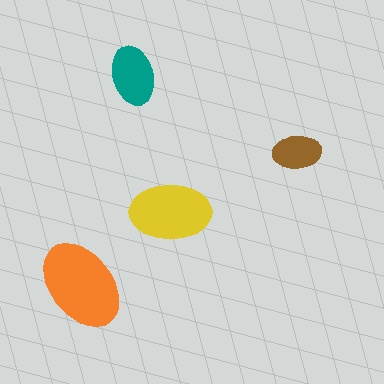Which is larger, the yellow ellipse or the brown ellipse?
The yellow one.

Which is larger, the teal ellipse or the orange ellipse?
The orange one.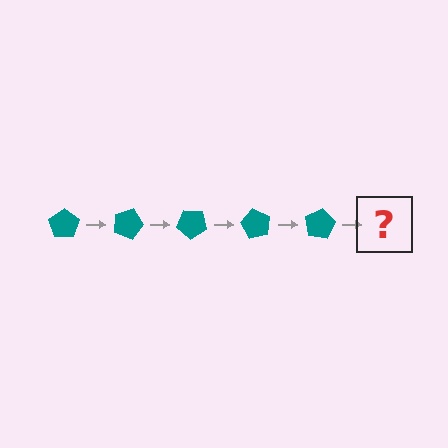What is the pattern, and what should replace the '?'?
The pattern is that the pentagon rotates 20 degrees each step. The '?' should be a teal pentagon rotated 100 degrees.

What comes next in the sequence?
The next element should be a teal pentagon rotated 100 degrees.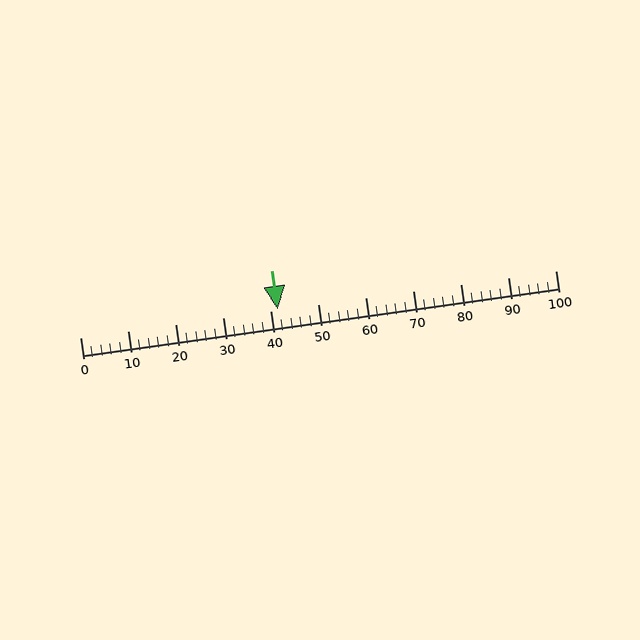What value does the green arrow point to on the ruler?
The green arrow points to approximately 42.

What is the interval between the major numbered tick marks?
The major tick marks are spaced 10 units apart.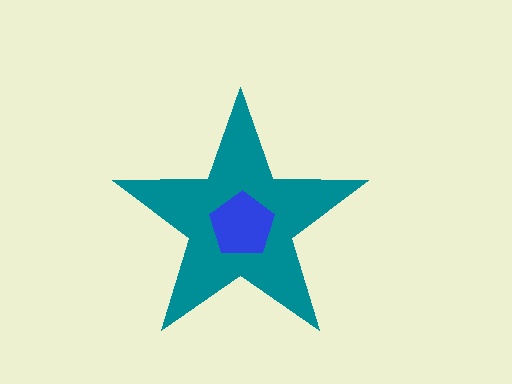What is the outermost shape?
The teal star.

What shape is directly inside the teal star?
The blue pentagon.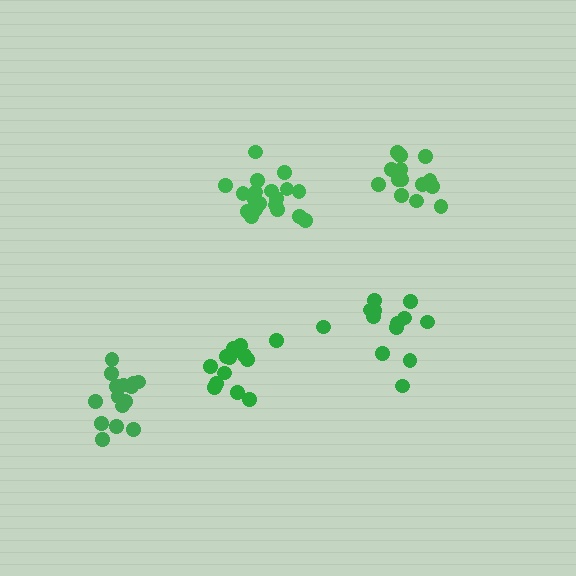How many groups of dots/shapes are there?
There are 5 groups.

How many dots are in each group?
Group 1: 13 dots, Group 2: 19 dots, Group 3: 13 dots, Group 4: 15 dots, Group 5: 14 dots (74 total).